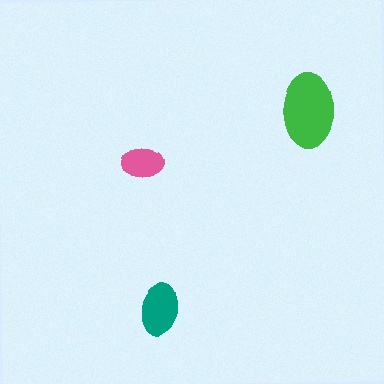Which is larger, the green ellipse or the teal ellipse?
The green one.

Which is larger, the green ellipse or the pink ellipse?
The green one.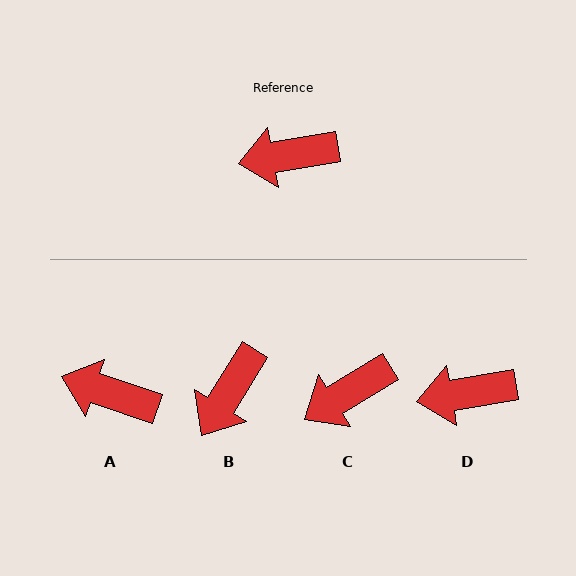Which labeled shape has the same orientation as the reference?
D.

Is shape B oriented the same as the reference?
No, it is off by about 49 degrees.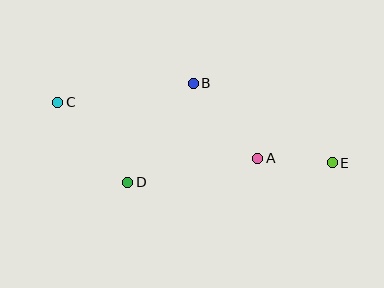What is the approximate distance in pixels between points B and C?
The distance between B and C is approximately 137 pixels.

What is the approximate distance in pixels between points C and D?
The distance between C and D is approximately 106 pixels.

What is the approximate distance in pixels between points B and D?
The distance between B and D is approximately 119 pixels.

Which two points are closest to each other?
Points A and E are closest to each other.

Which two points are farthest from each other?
Points C and E are farthest from each other.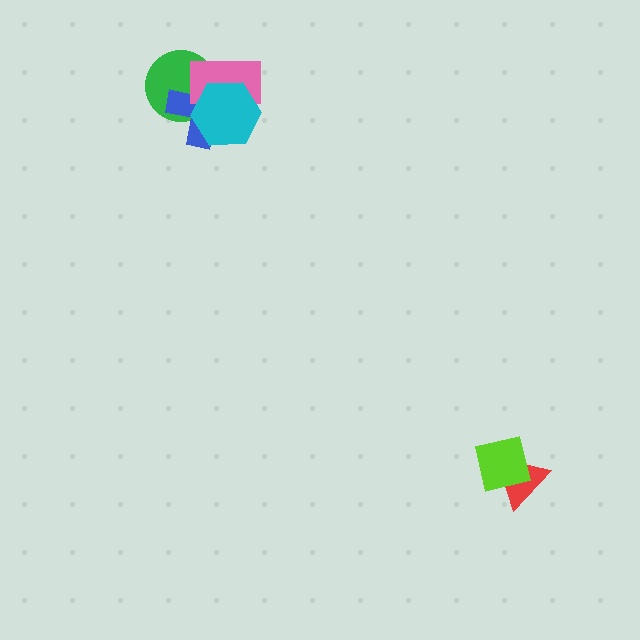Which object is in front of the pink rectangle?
The cyan hexagon is in front of the pink rectangle.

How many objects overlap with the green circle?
3 objects overlap with the green circle.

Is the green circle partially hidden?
Yes, it is partially covered by another shape.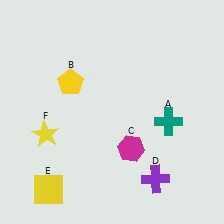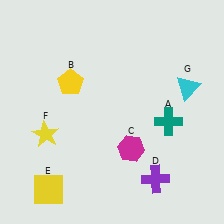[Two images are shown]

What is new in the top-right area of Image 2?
A cyan triangle (G) was added in the top-right area of Image 2.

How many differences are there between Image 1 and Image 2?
There is 1 difference between the two images.